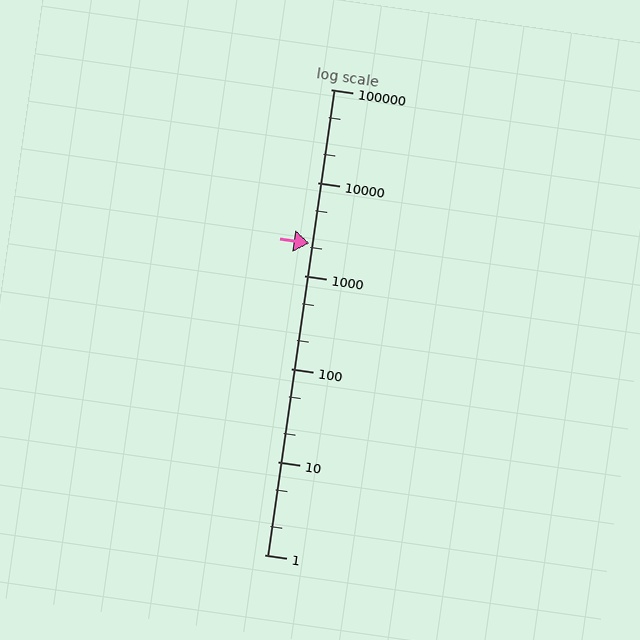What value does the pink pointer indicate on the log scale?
The pointer indicates approximately 2200.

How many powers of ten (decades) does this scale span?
The scale spans 5 decades, from 1 to 100000.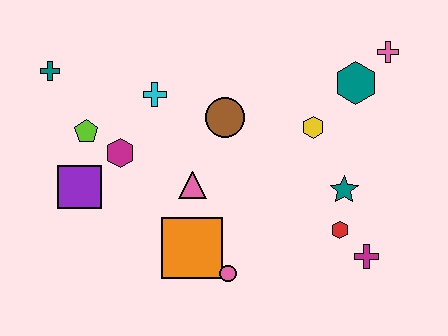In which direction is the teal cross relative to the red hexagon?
The teal cross is to the left of the red hexagon.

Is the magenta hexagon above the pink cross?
No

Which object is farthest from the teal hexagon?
The teal cross is farthest from the teal hexagon.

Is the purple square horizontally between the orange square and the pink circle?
No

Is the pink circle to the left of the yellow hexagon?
Yes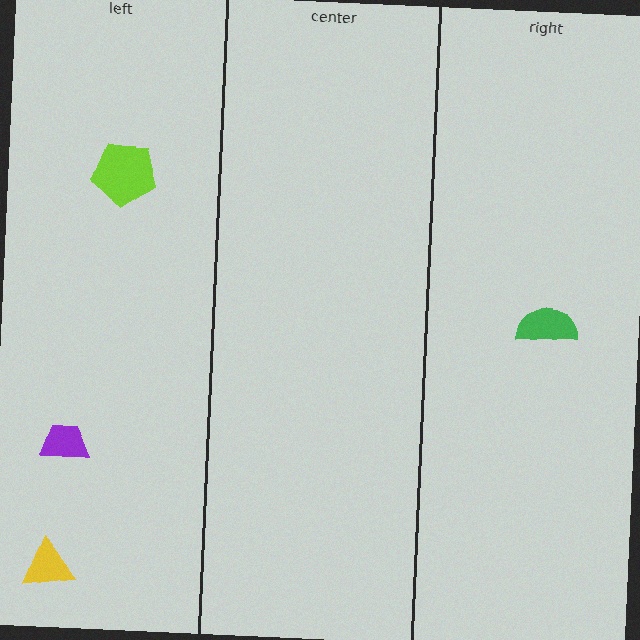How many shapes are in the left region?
3.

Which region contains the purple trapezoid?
The left region.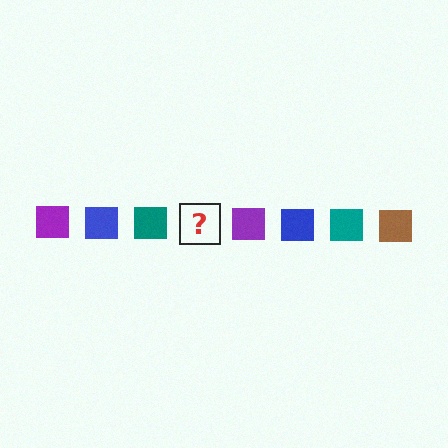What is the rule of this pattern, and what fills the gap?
The rule is that the pattern cycles through purple, blue, teal, brown squares. The gap should be filled with a brown square.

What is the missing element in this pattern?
The missing element is a brown square.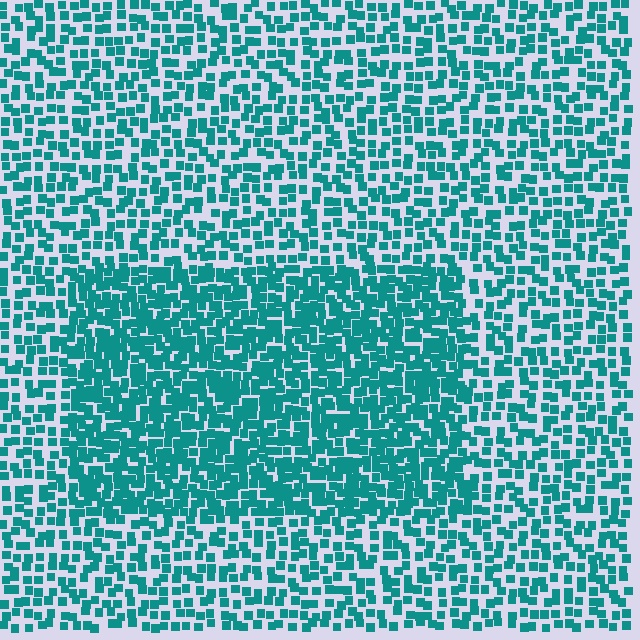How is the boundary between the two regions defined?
The boundary is defined by a change in element density (approximately 1.8x ratio). All elements are the same color, size, and shape.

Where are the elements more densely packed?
The elements are more densely packed inside the rectangle boundary.